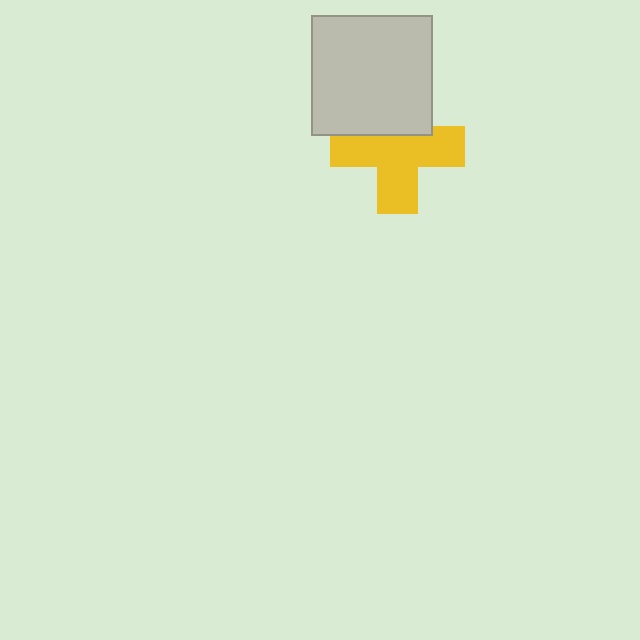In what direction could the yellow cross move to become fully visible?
The yellow cross could move down. That would shift it out from behind the light gray square entirely.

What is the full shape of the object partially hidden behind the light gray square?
The partially hidden object is a yellow cross.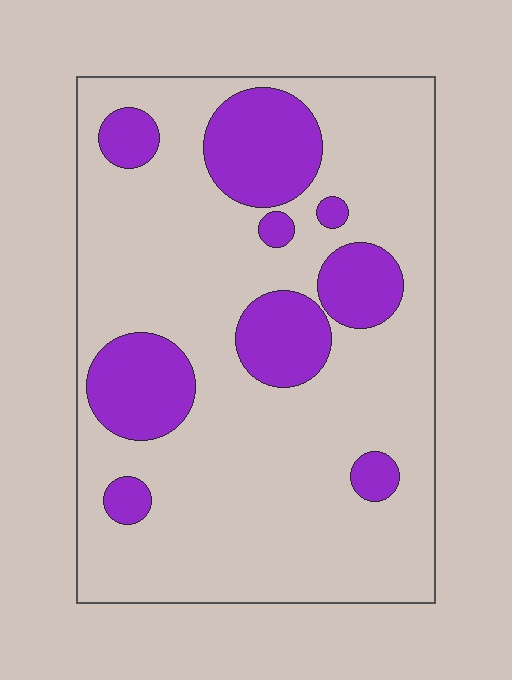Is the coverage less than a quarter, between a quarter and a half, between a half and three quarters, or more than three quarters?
Less than a quarter.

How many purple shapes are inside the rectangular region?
9.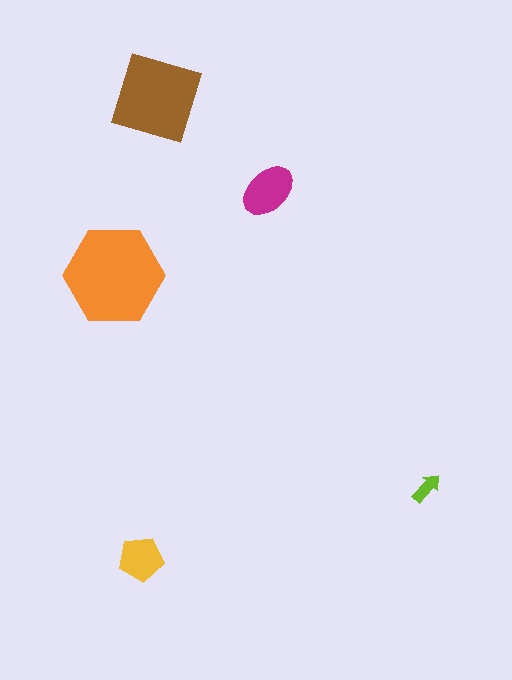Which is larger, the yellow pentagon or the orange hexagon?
The orange hexagon.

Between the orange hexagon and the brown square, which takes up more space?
The orange hexagon.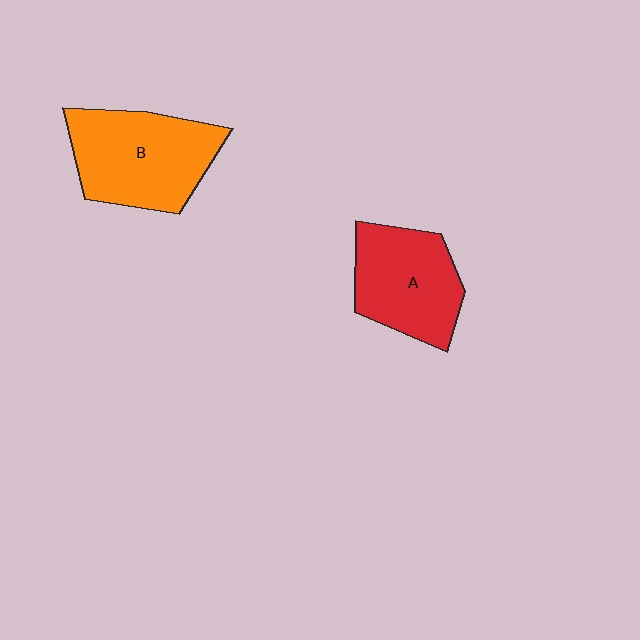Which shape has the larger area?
Shape B (orange).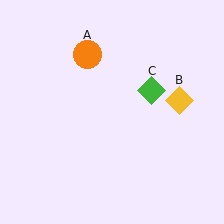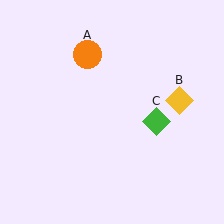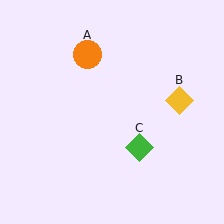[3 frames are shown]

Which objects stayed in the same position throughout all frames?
Orange circle (object A) and yellow diamond (object B) remained stationary.